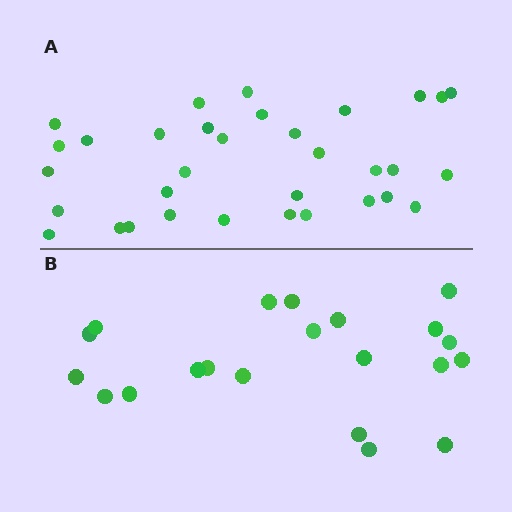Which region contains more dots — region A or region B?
Region A (the top region) has more dots.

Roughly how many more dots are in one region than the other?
Region A has roughly 12 or so more dots than region B.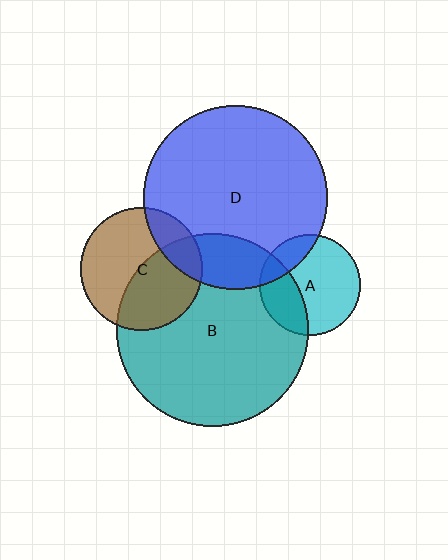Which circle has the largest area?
Circle B (teal).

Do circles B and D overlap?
Yes.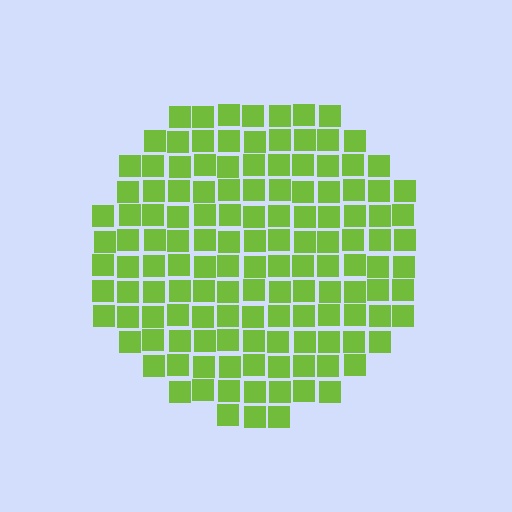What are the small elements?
The small elements are squares.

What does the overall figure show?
The overall figure shows a circle.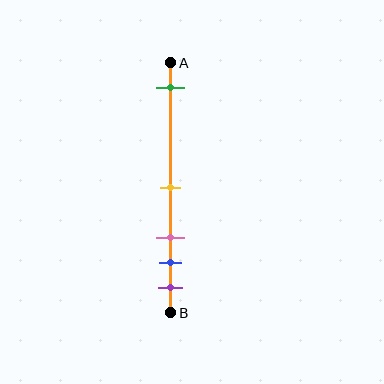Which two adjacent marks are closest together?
The blue and purple marks are the closest adjacent pair.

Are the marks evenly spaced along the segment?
No, the marks are not evenly spaced.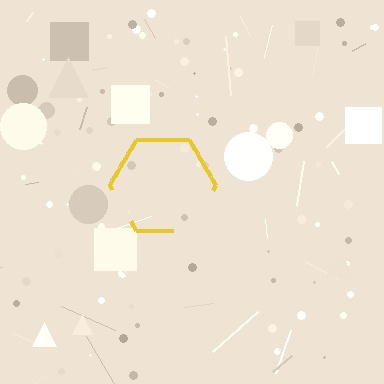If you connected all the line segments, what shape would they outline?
They would outline a hexagon.